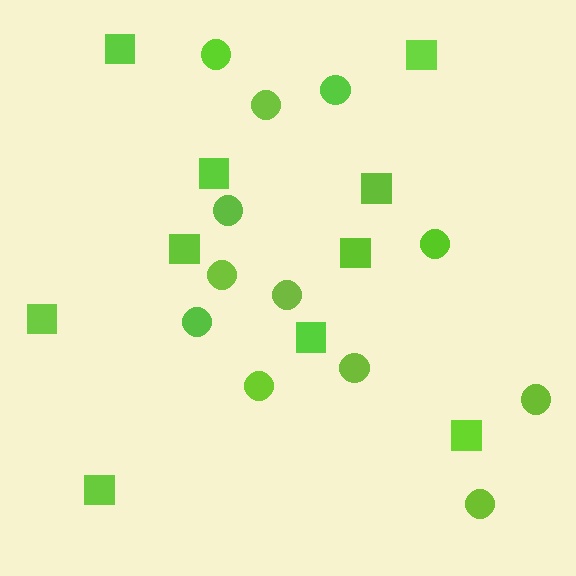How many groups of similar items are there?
There are 2 groups: one group of circles (12) and one group of squares (10).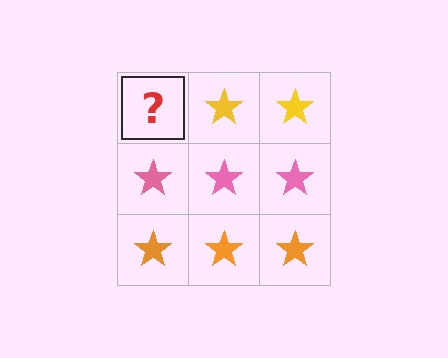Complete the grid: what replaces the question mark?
The question mark should be replaced with a yellow star.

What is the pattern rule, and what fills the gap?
The rule is that each row has a consistent color. The gap should be filled with a yellow star.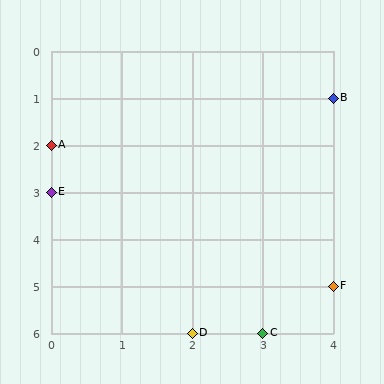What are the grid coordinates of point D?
Point D is at grid coordinates (2, 6).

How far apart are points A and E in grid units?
Points A and E are 1 row apart.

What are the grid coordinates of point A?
Point A is at grid coordinates (0, 2).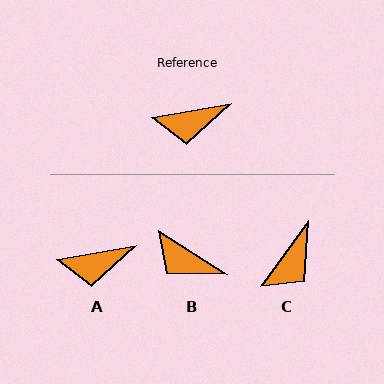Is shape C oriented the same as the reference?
No, it is off by about 44 degrees.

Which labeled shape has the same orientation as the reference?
A.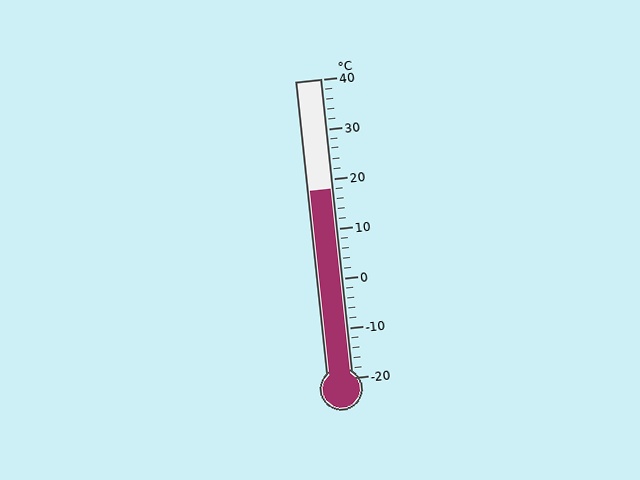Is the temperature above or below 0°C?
The temperature is above 0°C.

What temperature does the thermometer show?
The thermometer shows approximately 18°C.